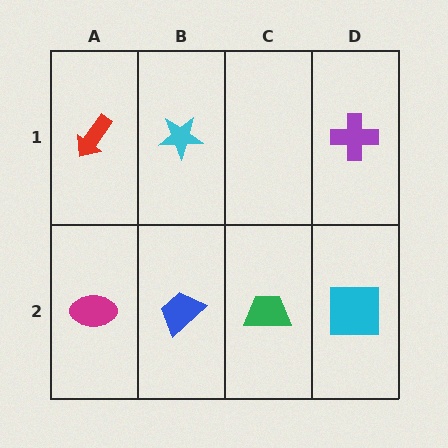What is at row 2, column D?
A cyan square.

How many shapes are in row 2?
4 shapes.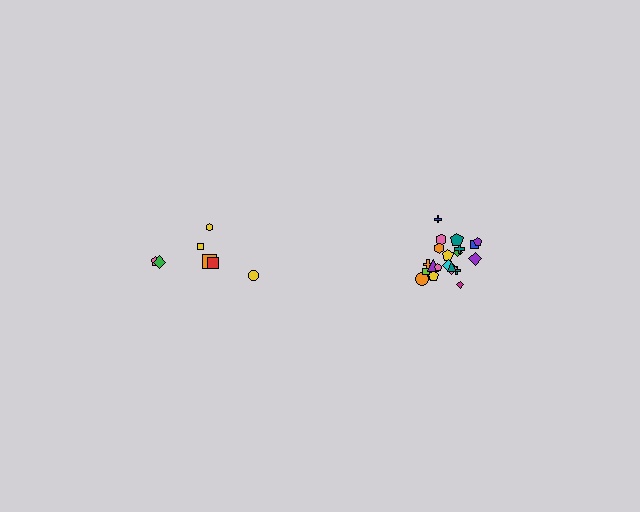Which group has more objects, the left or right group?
The right group.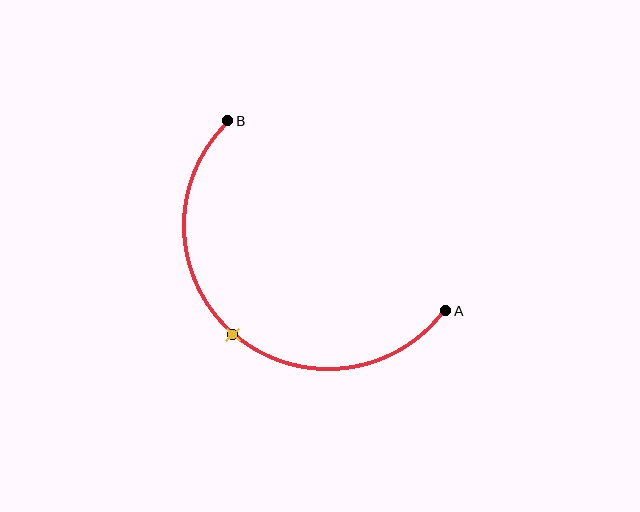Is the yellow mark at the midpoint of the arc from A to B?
Yes. The yellow mark lies on the arc at equal arc-length from both A and B — it is the arc midpoint.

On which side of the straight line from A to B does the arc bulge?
The arc bulges below and to the left of the straight line connecting A and B.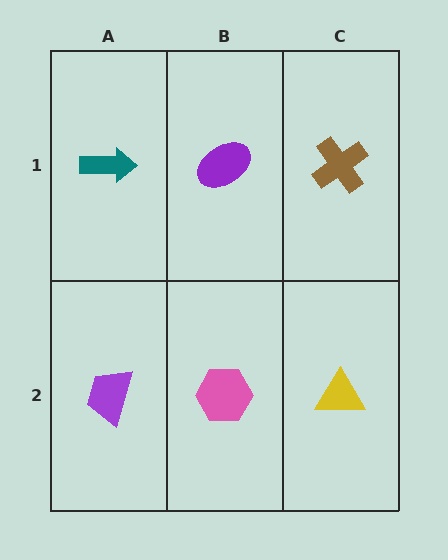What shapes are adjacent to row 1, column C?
A yellow triangle (row 2, column C), a purple ellipse (row 1, column B).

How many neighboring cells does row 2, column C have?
2.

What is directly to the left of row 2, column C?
A pink hexagon.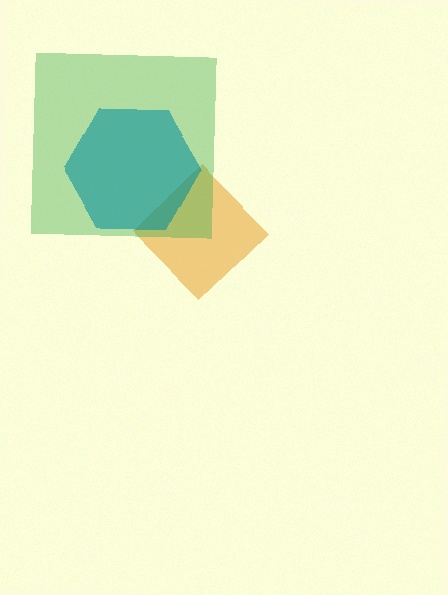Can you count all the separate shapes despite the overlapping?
Yes, there are 3 separate shapes.